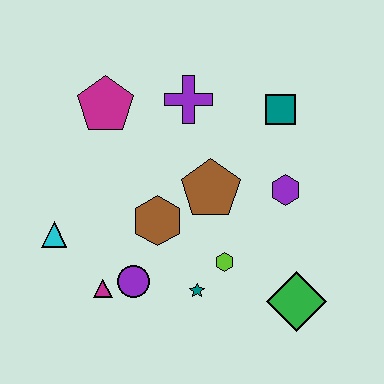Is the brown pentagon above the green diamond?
Yes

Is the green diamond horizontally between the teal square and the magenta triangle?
No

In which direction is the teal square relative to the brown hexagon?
The teal square is to the right of the brown hexagon.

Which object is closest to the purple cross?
The magenta pentagon is closest to the purple cross.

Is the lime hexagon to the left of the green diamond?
Yes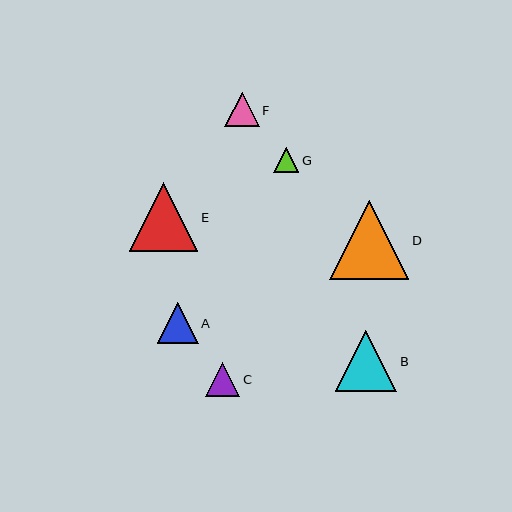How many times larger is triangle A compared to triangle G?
Triangle A is approximately 1.6 times the size of triangle G.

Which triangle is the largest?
Triangle D is the largest with a size of approximately 79 pixels.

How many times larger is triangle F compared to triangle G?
Triangle F is approximately 1.4 times the size of triangle G.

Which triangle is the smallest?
Triangle G is the smallest with a size of approximately 25 pixels.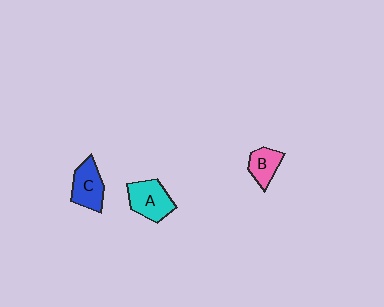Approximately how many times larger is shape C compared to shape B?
Approximately 1.3 times.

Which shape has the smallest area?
Shape B (pink).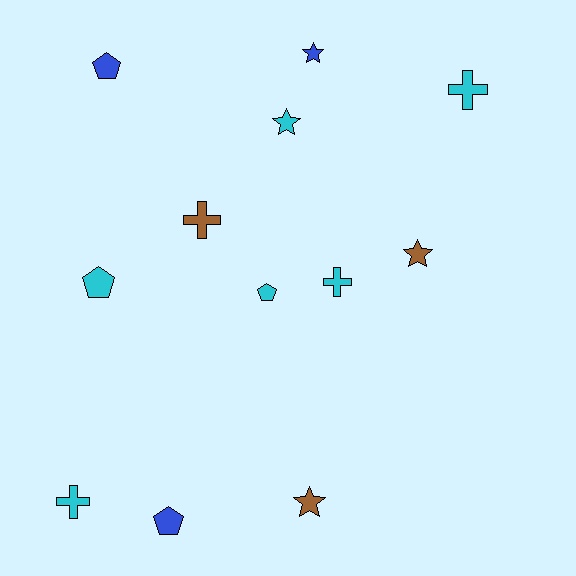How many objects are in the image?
There are 12 objects.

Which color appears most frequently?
Cyan, with 6 objects.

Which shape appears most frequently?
Cross, with 4 objects.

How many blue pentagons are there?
There are 2 blue pentagons.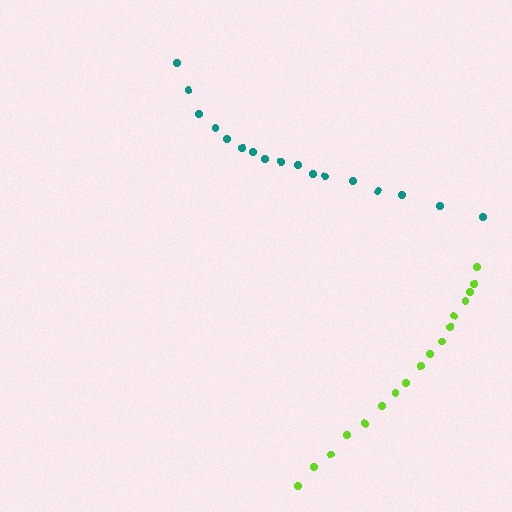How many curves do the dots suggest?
There are 2 distinct paths.